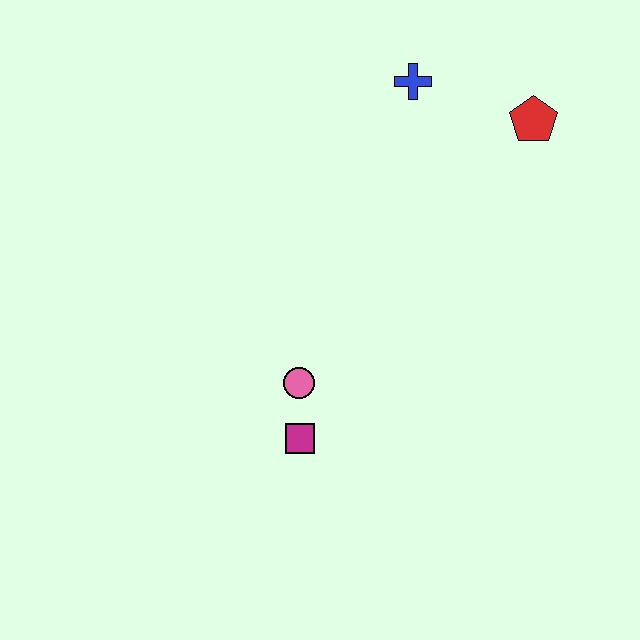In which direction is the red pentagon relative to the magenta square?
The red pentagon is above the magenta square.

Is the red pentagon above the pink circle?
Yes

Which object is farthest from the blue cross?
The magenta square is farthest from the blue cross.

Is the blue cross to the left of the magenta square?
No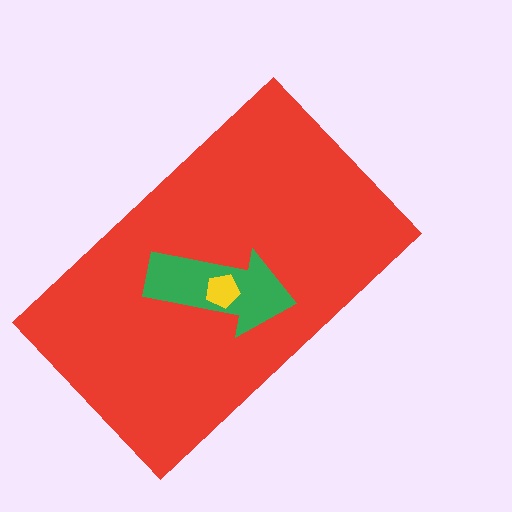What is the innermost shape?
The yellow pentagon.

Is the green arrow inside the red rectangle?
Yes.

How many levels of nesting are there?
3.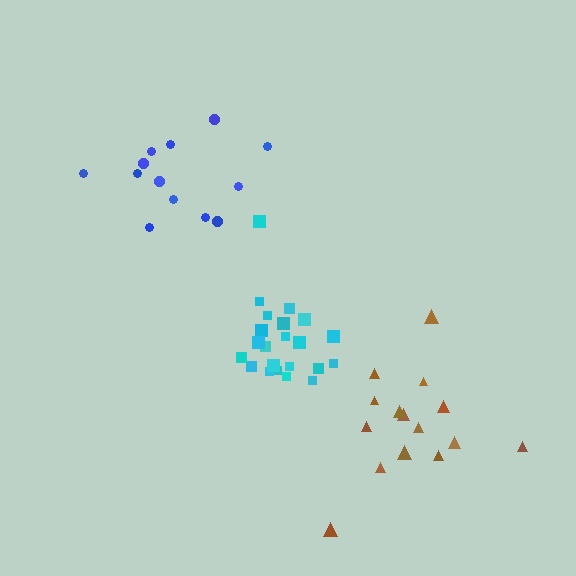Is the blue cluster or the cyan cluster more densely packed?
Cyan.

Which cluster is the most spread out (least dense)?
Brown.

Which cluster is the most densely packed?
Cyan.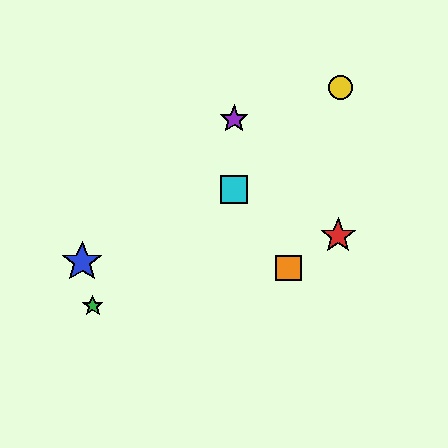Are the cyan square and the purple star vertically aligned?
Yes, both are at x≈234.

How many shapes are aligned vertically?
2 shapes (the purple star, the cyan square) are aligned vertically.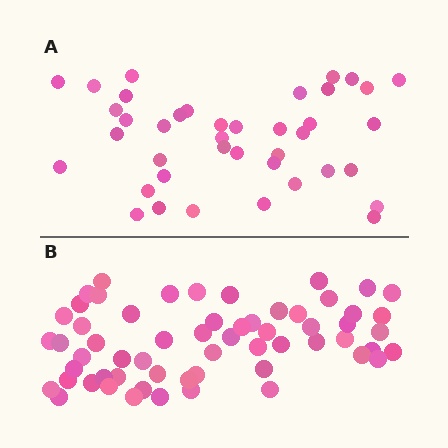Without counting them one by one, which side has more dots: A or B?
Region B (the bottom region) has more dots.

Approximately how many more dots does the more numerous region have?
Region B has approximately 20 more dots than region A.